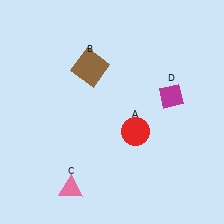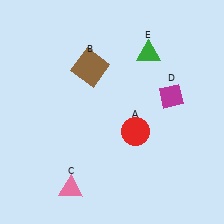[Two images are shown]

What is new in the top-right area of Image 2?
A green triangle (E) was added in the top-right area of Image 2.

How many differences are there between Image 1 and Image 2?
There is 1 difference between the two images.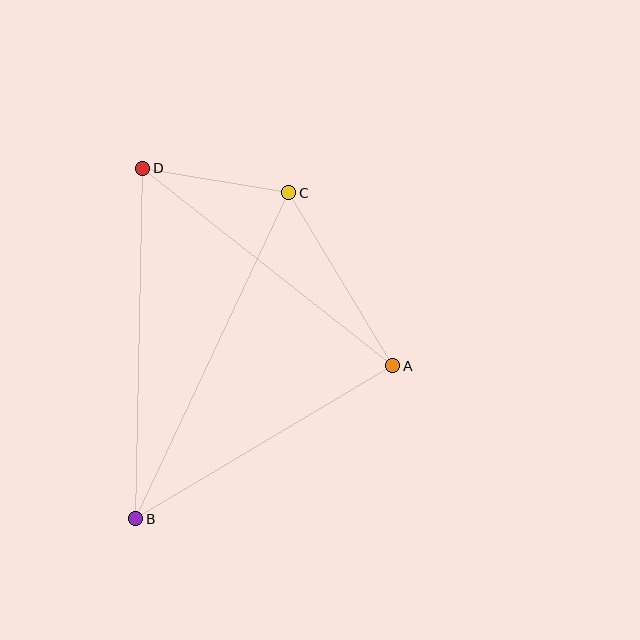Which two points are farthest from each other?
Points B and C are farthest from each other.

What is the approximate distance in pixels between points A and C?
The distance between A and C is approximately 202 pixels.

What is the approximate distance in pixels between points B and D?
The distance between B and D is approximately 351 pixels.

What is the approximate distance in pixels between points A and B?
The distance between A and B is approximately 299 pixels.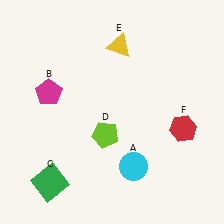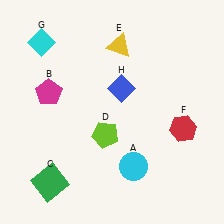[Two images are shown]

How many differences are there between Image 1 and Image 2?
There are 2 differences between the two images.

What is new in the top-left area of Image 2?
A cyan diamond (G) was added in the top-left area of Image 2.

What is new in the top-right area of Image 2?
A blue diamond (H) was added in the top-right area of Image 2.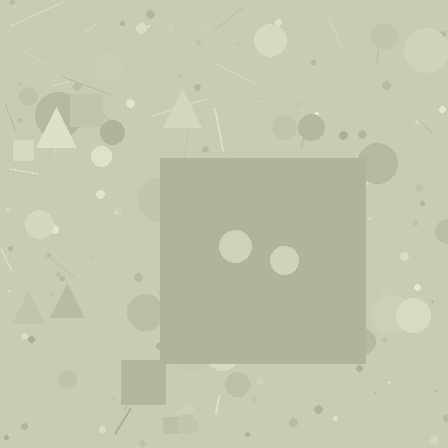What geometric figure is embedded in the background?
A square is embedded in the background.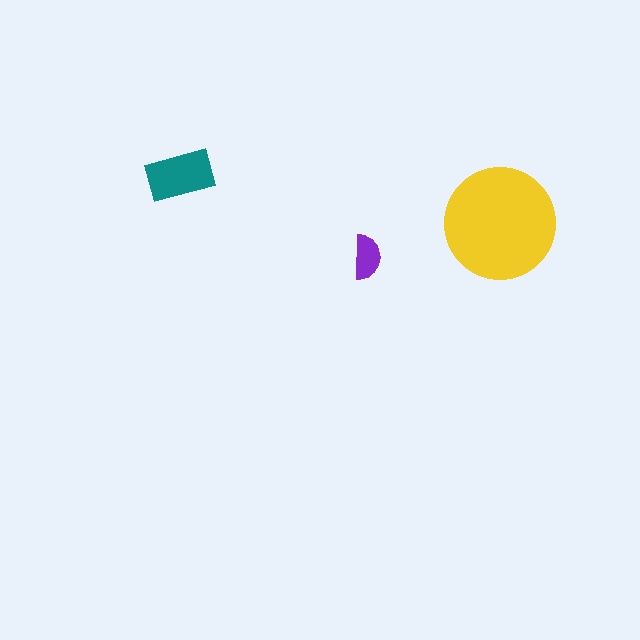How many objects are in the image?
There are 3 objects in the image.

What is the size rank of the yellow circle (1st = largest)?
1st.